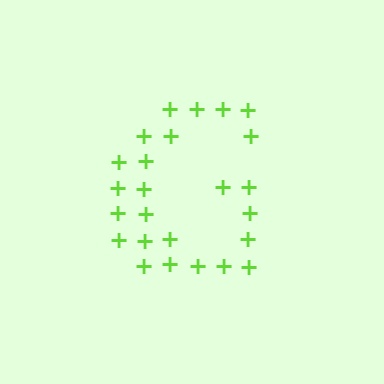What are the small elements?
The small elements are plus signs.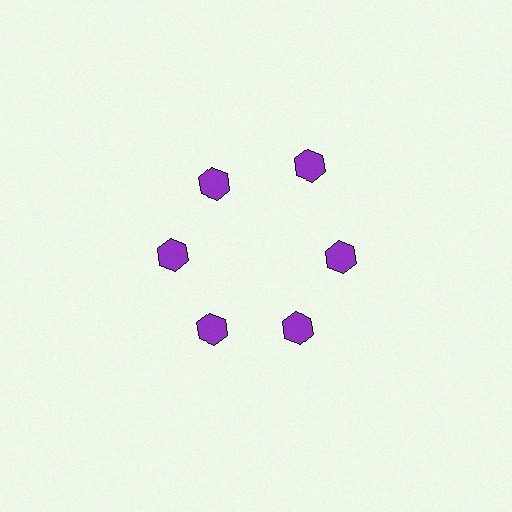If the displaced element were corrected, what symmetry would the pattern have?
It would have 6-fold rotational symmetry — the pattern would map onto itself every 60 degrees.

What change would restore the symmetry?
The symmetry would be restored by moving it inward, back onto the ring so that all 6 hexagons sit at equal angles and equal distance from the center.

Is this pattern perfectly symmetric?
No. The 6 purple hexagons are arranged in a ring, but one element near the 1 o'clock position is pushed outward from the center, breaking the 6-fold rotational symmetry.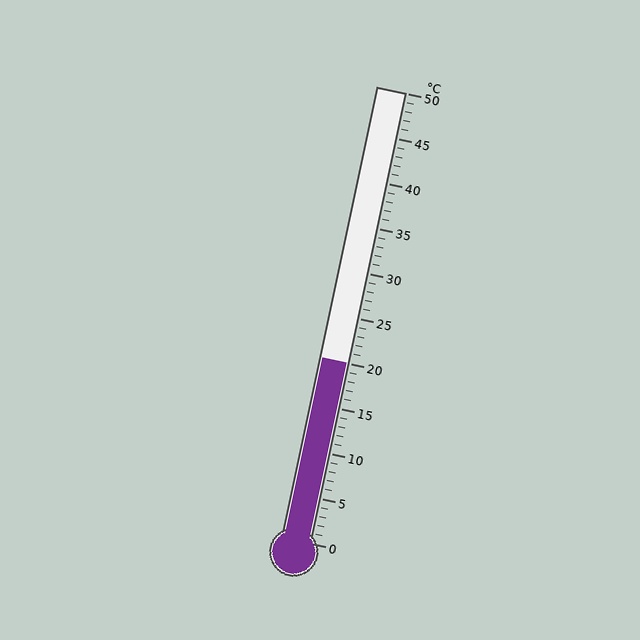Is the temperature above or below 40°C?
The temperature is below 40°C.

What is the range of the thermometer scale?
The thermometer scale ranges from 0°C to 50°C.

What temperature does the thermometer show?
The thermometer shows approximately 20°C.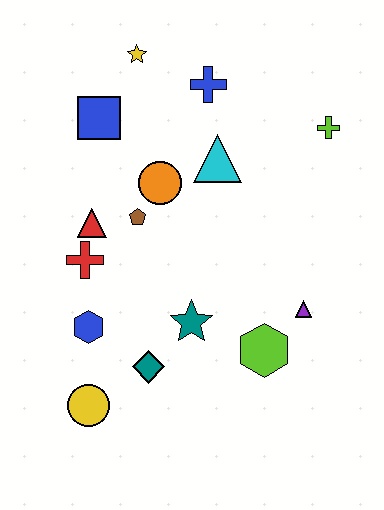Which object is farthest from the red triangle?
The lime cross is farthest from the red triangle.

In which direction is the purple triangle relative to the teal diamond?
The purple triangle is to the right of the teal diamond.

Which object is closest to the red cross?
The red triangle is closest to the red cross.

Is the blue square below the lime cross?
No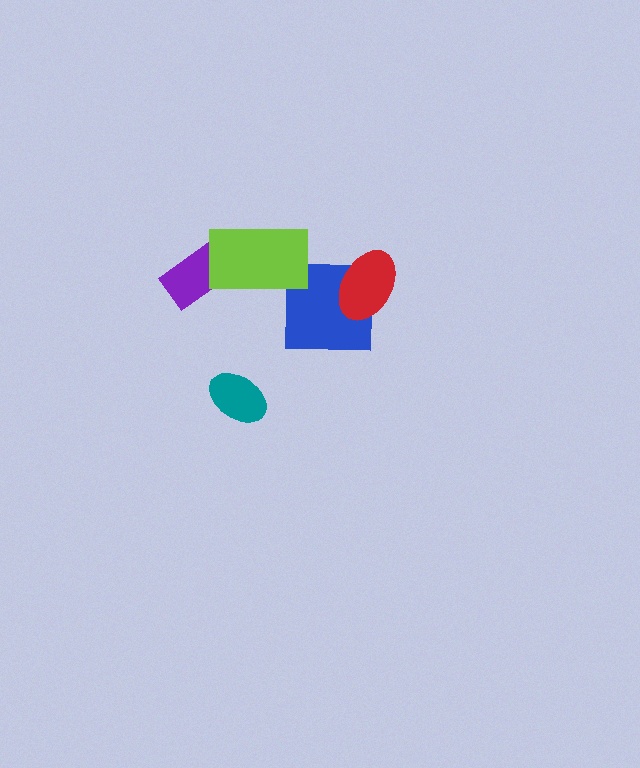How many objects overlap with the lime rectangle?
1 object overlaps with the lime rectangle.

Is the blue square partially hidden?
Yes, it is partially covered by another shape.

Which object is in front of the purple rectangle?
The lime rectangle is in front of the purple rectangle.